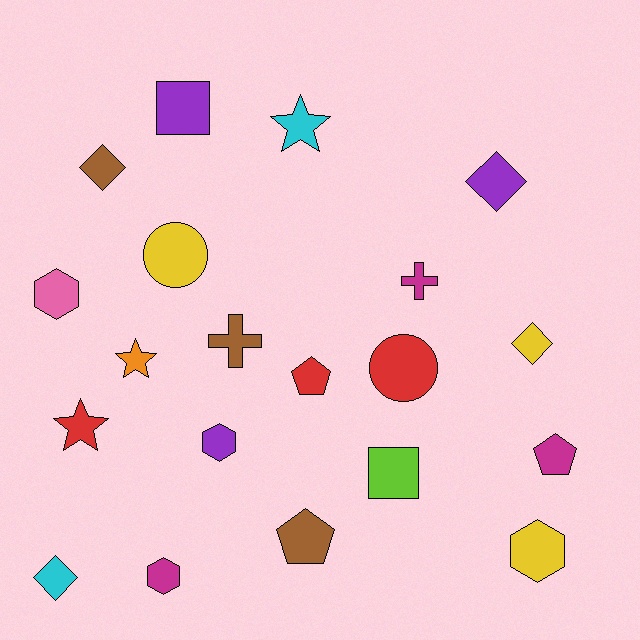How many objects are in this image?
There are 20 objects.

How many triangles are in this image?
There are no triangles.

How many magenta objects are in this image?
There are 3 magenta objects.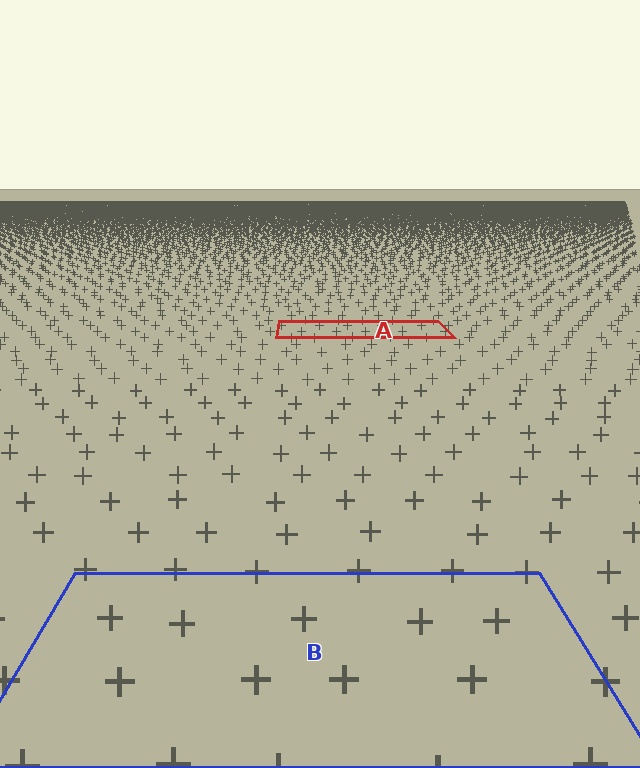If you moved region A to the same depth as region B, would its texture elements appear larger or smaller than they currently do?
They would appear larger. At a closer depth, the same texture elements are projected at a bigger on-screen size.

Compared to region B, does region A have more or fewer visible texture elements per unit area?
Region A has more texture elements per unit area — they are packed more densely because it is farther away.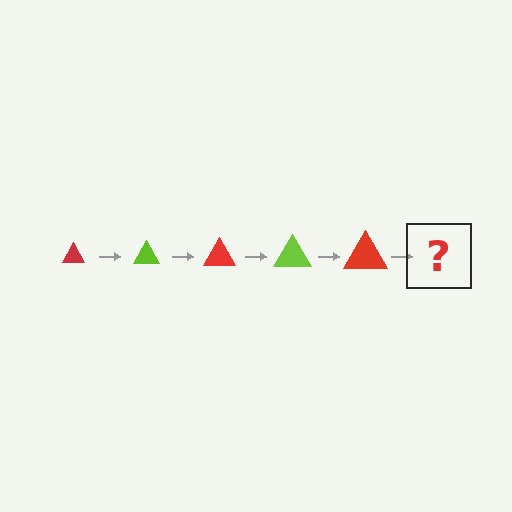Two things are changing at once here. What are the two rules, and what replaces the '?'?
The two rules are that the triangle grows larger each step and the color cycles through red and lime. The '?' should be a lime triangle, larger than the previous one.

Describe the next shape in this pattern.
It should be a lime triangle, larger than the previous one.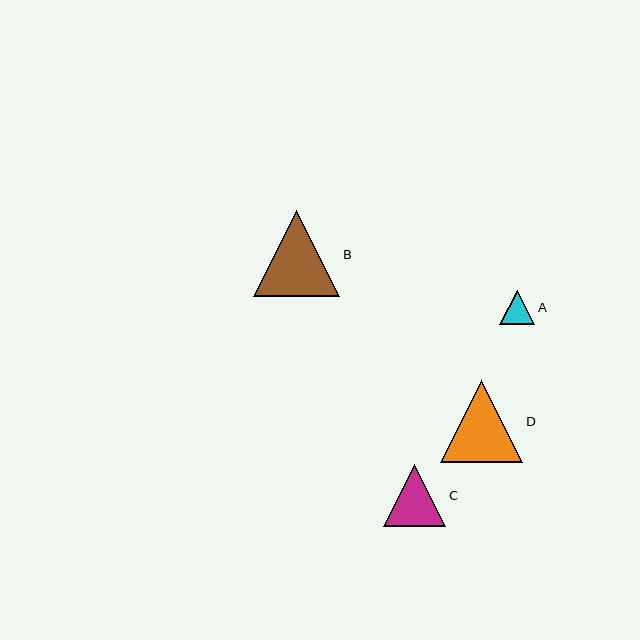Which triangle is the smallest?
Triangle A is the smallest with a size of approximately 35 pixels.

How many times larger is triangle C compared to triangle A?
Triangle C is approximately 1.8 times the size of triangle A.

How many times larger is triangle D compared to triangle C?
Triangle D is approximately 1.3 times the size of triangle C.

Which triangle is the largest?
Triangle B is the largest with a size of approximately 86 pixels.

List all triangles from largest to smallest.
From largest to smallest: B, D, C, A.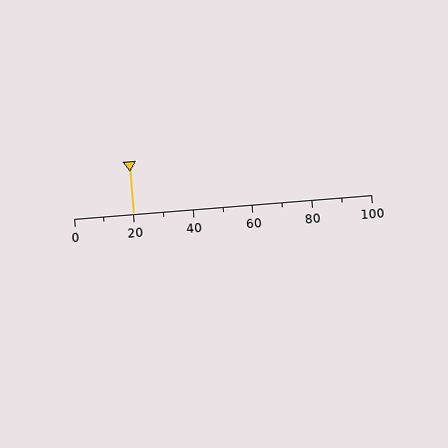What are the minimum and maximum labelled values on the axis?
The axis runs from 0 to 100.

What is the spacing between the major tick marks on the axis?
The major ticks are spaced 20 apart.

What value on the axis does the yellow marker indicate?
The marker indicates approximately 20.